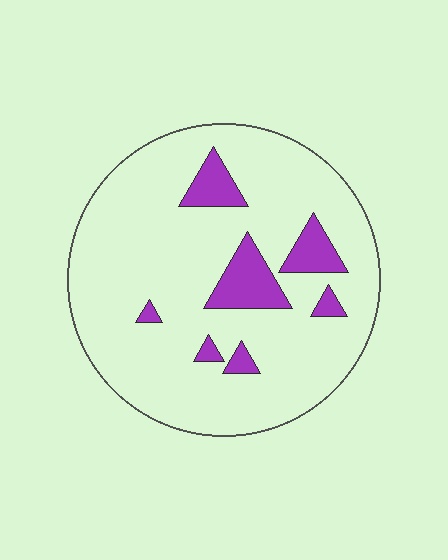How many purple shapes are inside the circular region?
7.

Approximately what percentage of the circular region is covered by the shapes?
Approximately 15%.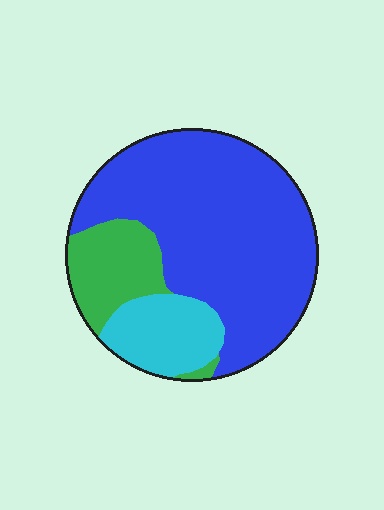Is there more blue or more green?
Blue.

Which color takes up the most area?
Blue, at roughly 70%.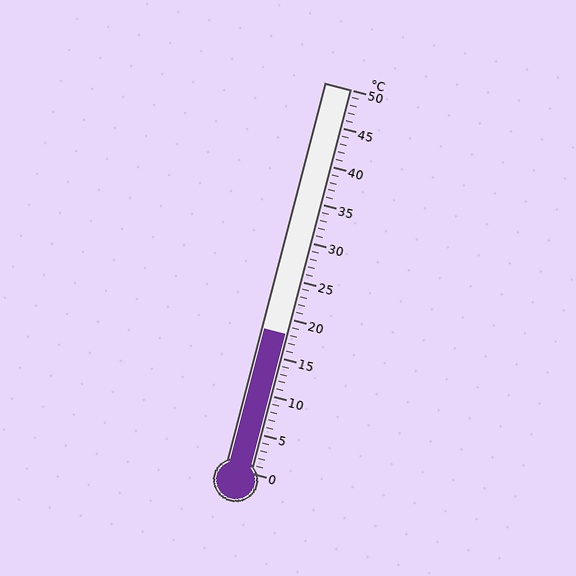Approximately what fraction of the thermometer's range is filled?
The thermometer is filled to approximately 35% of its range.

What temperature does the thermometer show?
The thermometer shows approximately 18°C.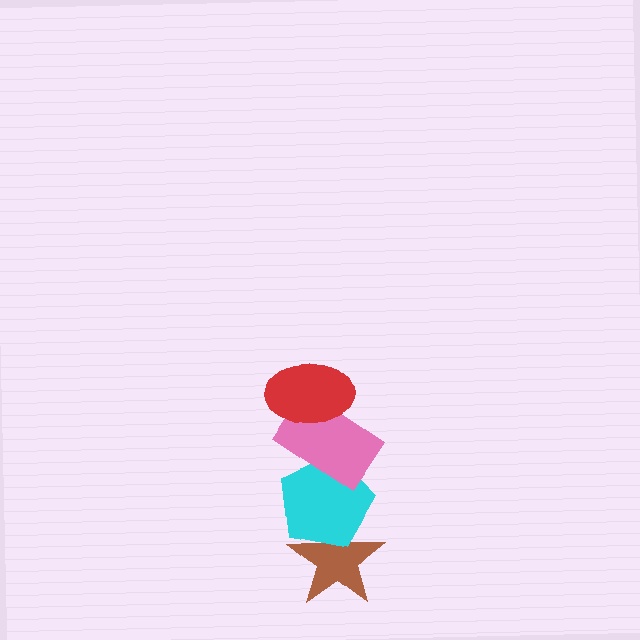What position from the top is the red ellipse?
The red ellipse is 1st from the top.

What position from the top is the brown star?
The brown star is 4th from the top.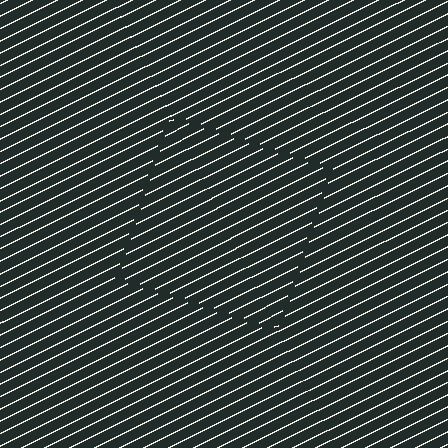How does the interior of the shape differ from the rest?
The interior of the shape contains the same grating, shifted by half a period — the contour is defined by the phase discontinuity where line-ends from the inner and outer gratings abut.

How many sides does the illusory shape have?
4 sides — the line-ends trace a square.